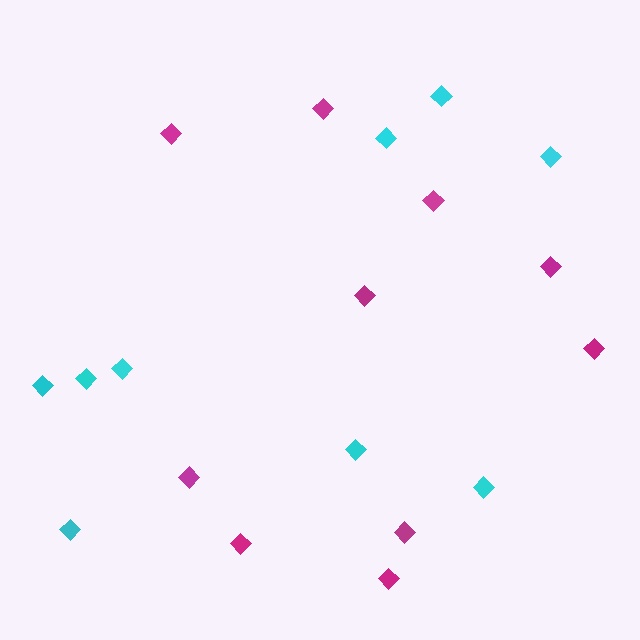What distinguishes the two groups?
There are 2 groups: one group of cyan diamonds (9) and one group of magenta diamonds (10).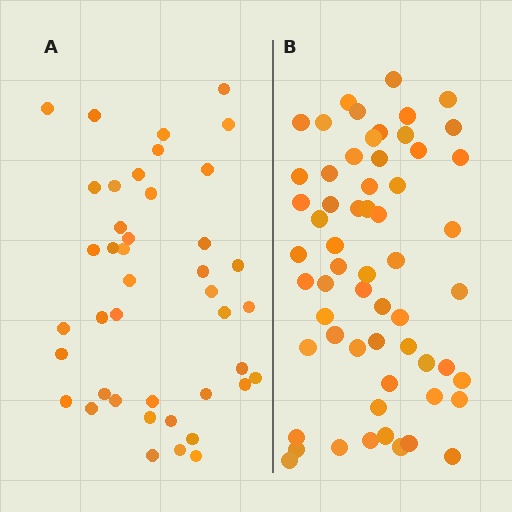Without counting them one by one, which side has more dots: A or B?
Region B (the right region) has more dots.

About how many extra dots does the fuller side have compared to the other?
Region B has approximately 15 more dots than region A.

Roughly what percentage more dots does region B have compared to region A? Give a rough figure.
About 40% more.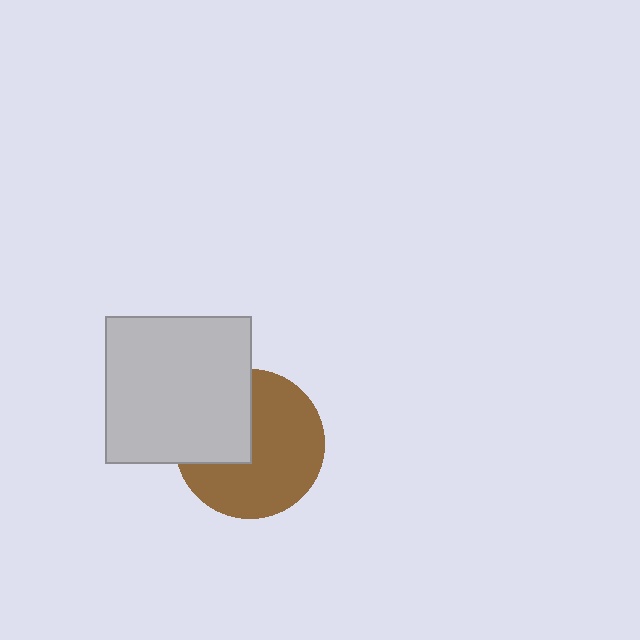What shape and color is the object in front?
The object in front is a light gray square.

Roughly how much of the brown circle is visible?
Most of it is visible (roughly 66%).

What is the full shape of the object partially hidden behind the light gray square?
The partially hidden object is a brown circle.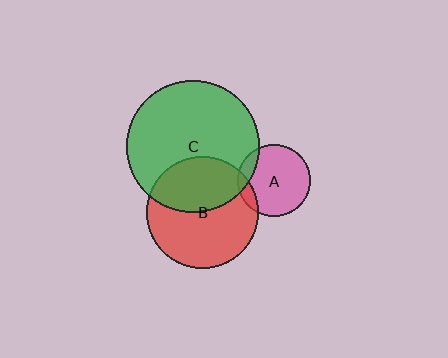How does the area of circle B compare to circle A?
Approximately 2.4 times.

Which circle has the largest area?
Circle C (green).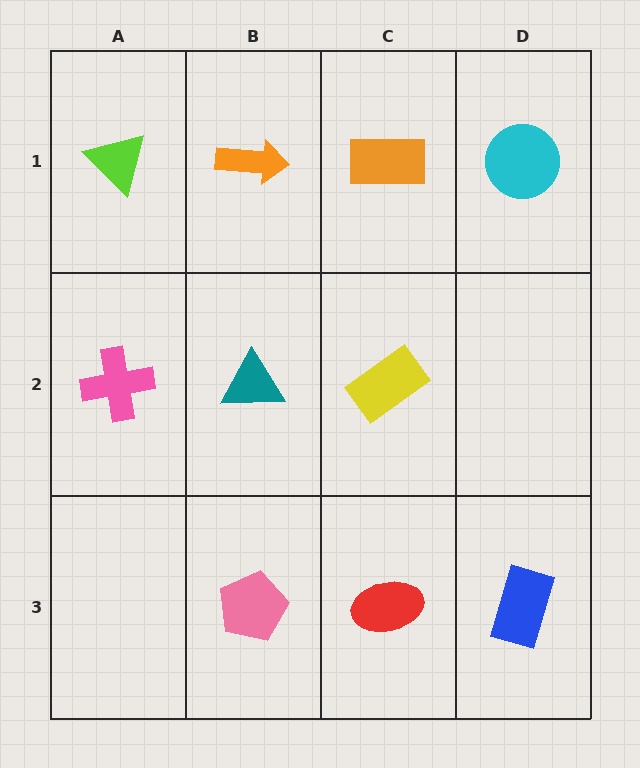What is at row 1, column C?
An orange rectangle.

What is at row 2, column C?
A yellow rectangle.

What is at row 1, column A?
A lime triangle.